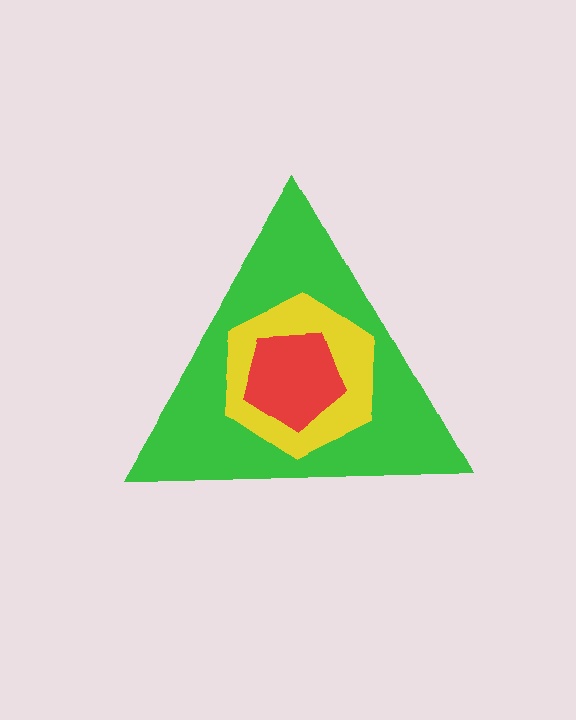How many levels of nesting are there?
3.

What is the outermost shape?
The green triangle.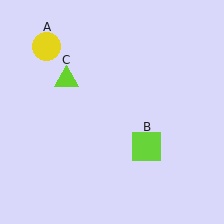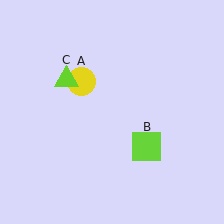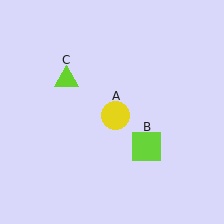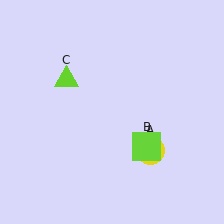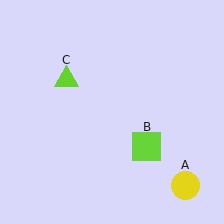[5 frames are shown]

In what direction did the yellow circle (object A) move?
The yellow circle (object A) moved down and to the right.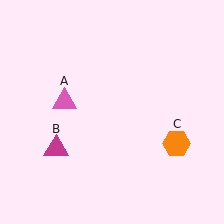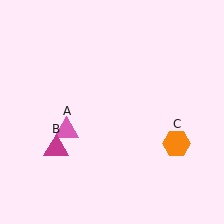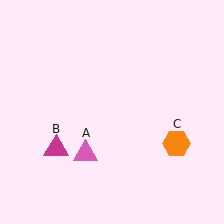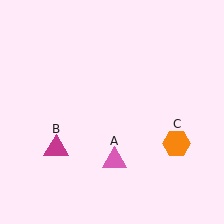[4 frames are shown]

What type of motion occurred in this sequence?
The pink triangle (object A) rotated counterclockwise around the center of the scene.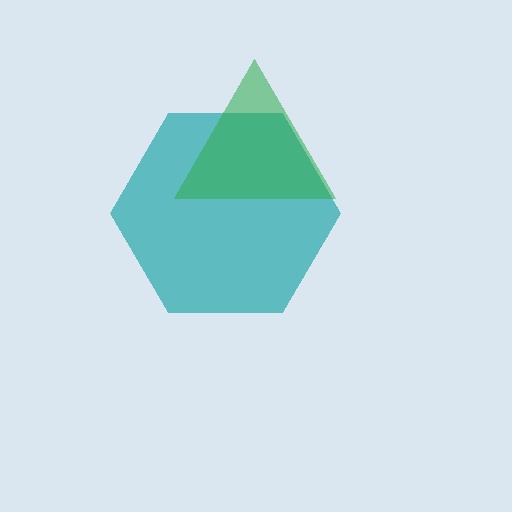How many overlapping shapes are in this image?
There are 2 overlapping shapes in the image.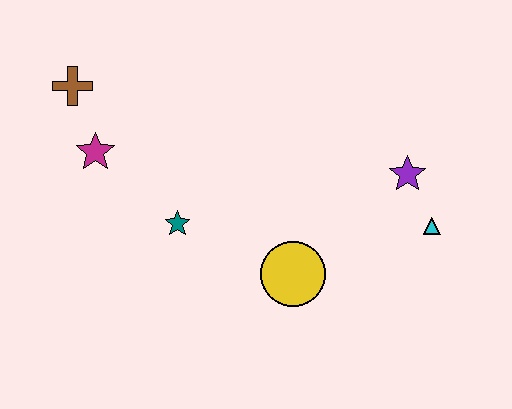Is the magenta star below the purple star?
No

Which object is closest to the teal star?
The magenta star is closest to the teal star.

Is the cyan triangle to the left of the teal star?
No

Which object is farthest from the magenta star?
The cyan triangle is farthest from the magenta star.